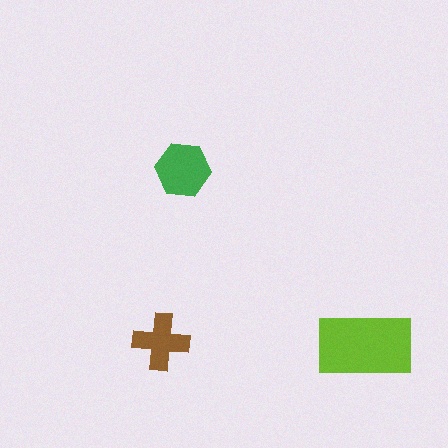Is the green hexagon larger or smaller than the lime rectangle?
Smaller.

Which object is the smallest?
The brown cross.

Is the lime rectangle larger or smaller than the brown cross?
Larger.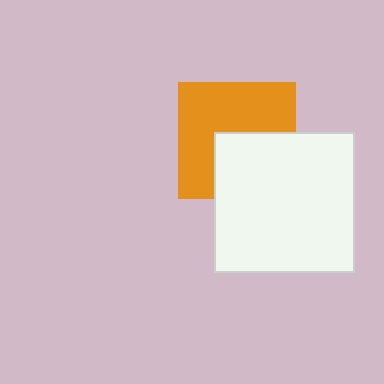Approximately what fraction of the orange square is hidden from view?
Roughly 40% of the orange square is hidden behind the white square.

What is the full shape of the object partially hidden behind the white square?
The partially hidden object is an orange square.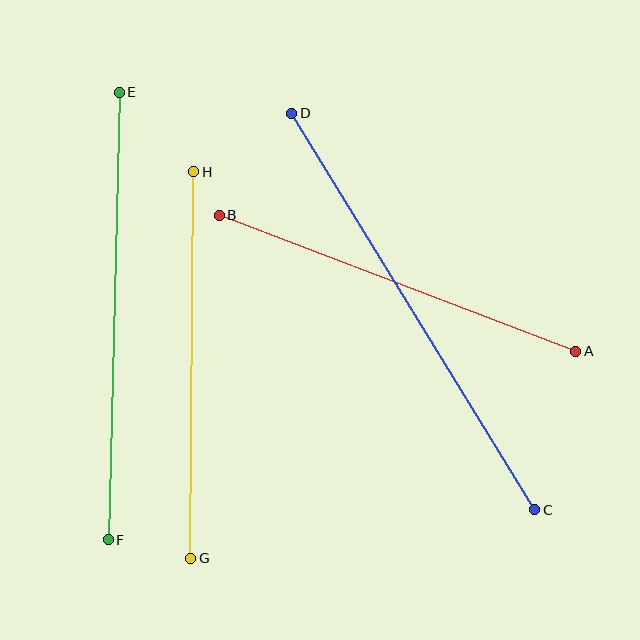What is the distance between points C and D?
The distance is approximately 465 pixels.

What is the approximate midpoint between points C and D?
The midpoint is at approximately (413, 312) pixels.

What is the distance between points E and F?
The distance is approximately 448 pixels.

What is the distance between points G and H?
The distance is approximately 386 pixels.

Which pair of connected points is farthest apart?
Points C and D are farthest apart.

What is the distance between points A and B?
The distance is approximately 381 pixels.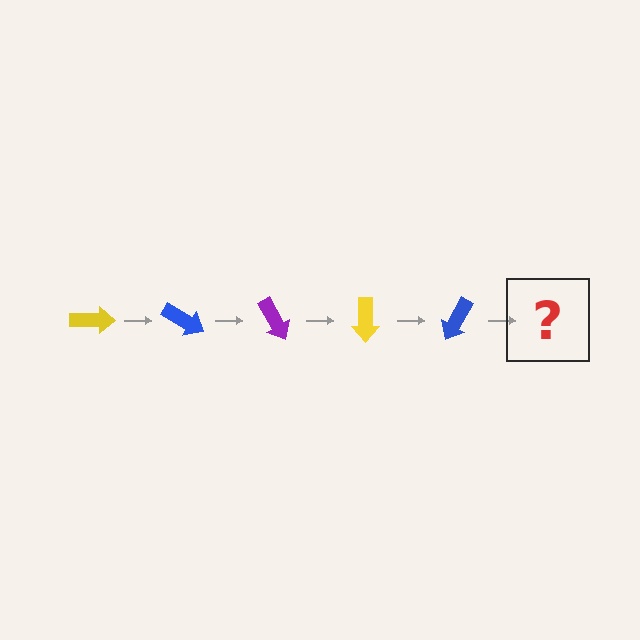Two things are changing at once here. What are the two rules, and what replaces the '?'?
The two rules are that it rotates 30 degrees each step and the color cycles through yellow, blue, and purple. The '?' should be a purple arrow, rotated 150 degrees from the start.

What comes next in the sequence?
The next element should be a purple arrow, rotated 150 degrees from the start.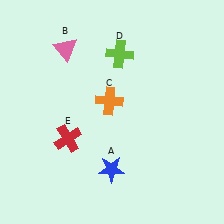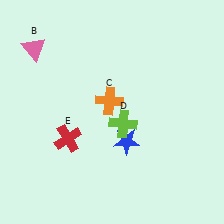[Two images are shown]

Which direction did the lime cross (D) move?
The lime cross (D) moved down.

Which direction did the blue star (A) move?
The blue star (A) moved up.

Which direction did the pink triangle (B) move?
The pink triangle (B) moved left.